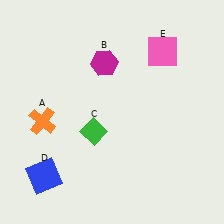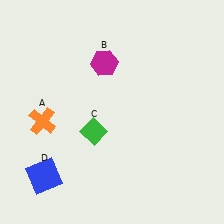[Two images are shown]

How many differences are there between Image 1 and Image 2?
There is 1 difference between the two images.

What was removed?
The pink square (E) was removed in Image 2.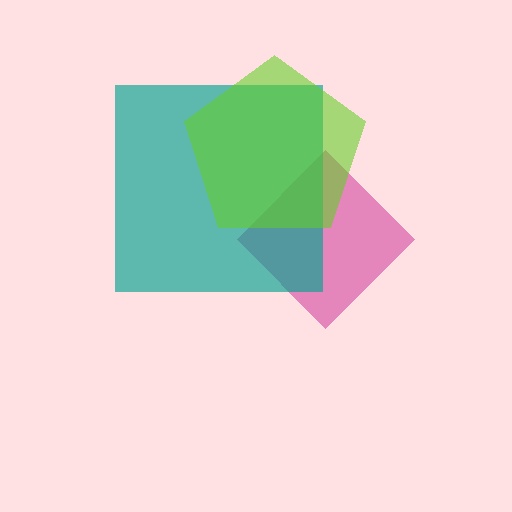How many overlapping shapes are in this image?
There are 3 overlapping shapes in the image.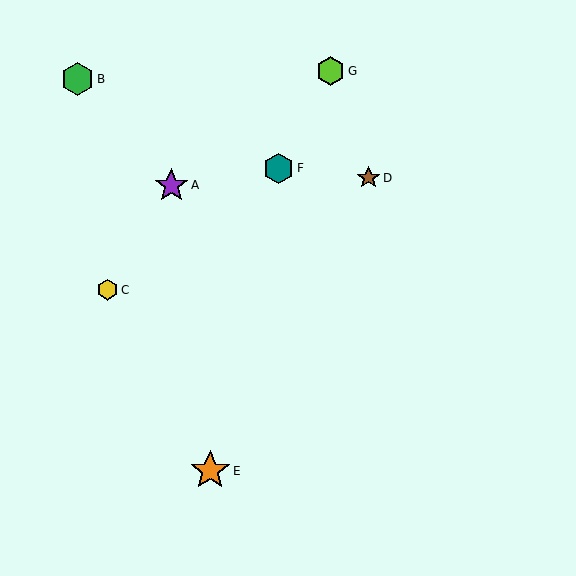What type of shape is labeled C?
Shape C is a yellow hexagon.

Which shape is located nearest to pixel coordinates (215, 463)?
The orange star (labeled E) at (210, 471) is nearest to that location.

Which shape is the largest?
The orange star (labeled E) is the largest.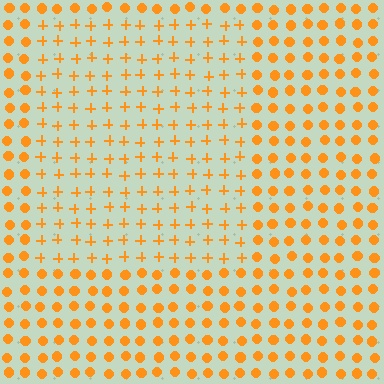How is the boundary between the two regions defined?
The boundary is defined by a change in element shape: plus signs inside vs. circles outside. All elements share the same color and spacing.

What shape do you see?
I see a rectangle.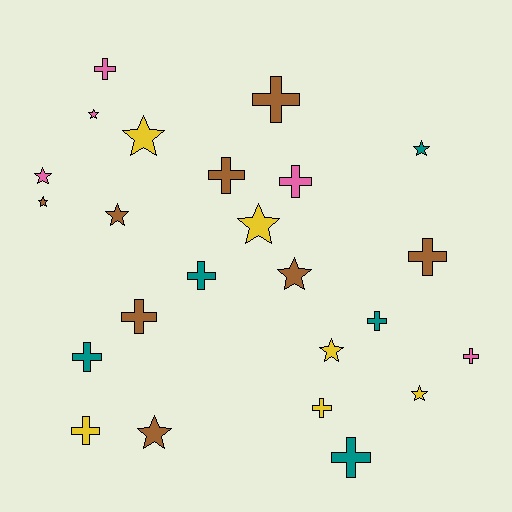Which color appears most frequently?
Brown, with 8 objects.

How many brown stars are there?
There are 4 brown stars.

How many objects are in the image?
There are 24 objects.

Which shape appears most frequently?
Cross, with 13 objects.